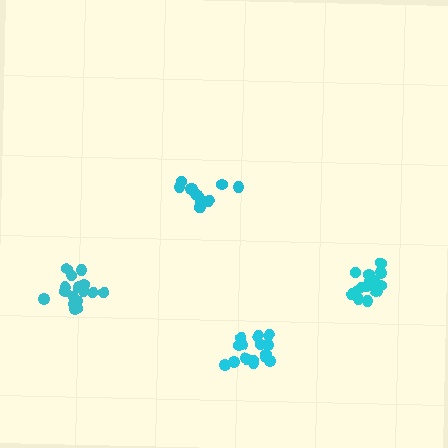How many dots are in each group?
Group 1: 16 dots, Group 2: 12 dots, Group 3: 15 dots, Group 4: 16 dots (59 total).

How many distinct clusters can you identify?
There are 4 distinct clusters.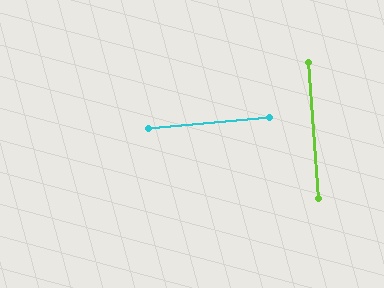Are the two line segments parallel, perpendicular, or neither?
Perpendicular — they meet at approximately 89°.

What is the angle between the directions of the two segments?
Approximately 89 degrees.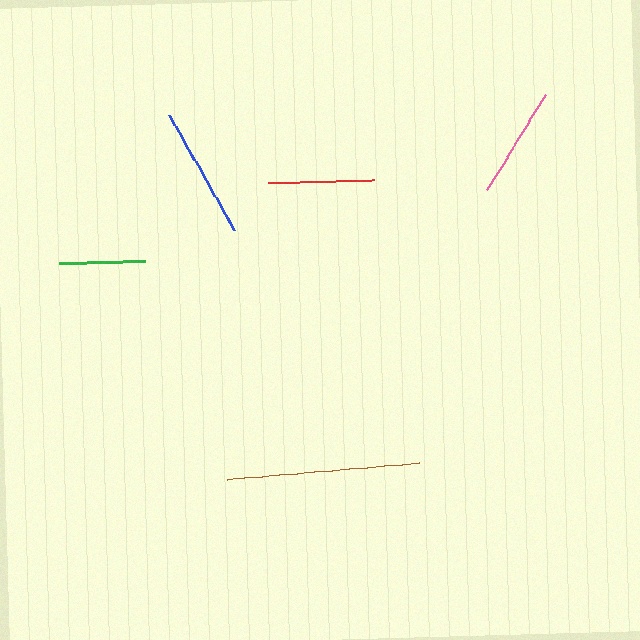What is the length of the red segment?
The red segment is approximately 106 pixels long.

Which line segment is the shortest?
The green line is the shortest at approximately 86 pixels.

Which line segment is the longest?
The brown line is the longest at approximately 192 pixels.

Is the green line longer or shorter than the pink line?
The pink line is longer than the green line.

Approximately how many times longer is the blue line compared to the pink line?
The blue line is approximately 1.2 times the length of the pink line.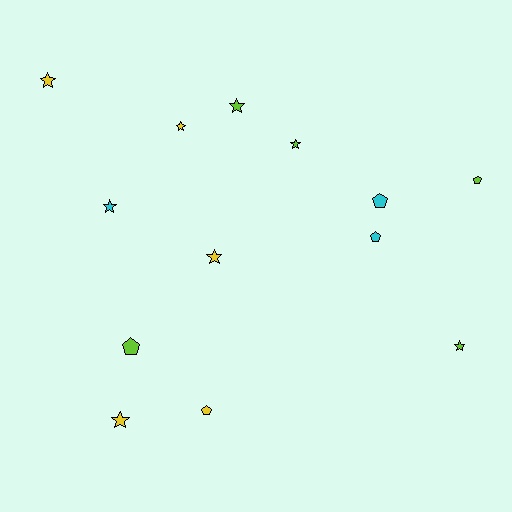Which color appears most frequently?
Yellow, with 5 objects.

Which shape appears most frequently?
Star, with 8 objects.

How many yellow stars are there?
There are 4 yellow stars.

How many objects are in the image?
There are 13 objects.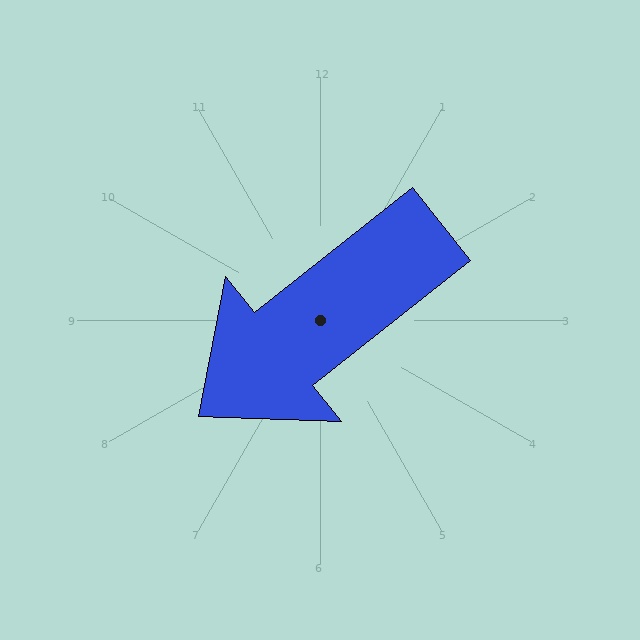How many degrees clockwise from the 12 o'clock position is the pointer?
Approximately 232 degrees.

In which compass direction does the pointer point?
Southwest.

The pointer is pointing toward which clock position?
Roughly 8 o'clock.